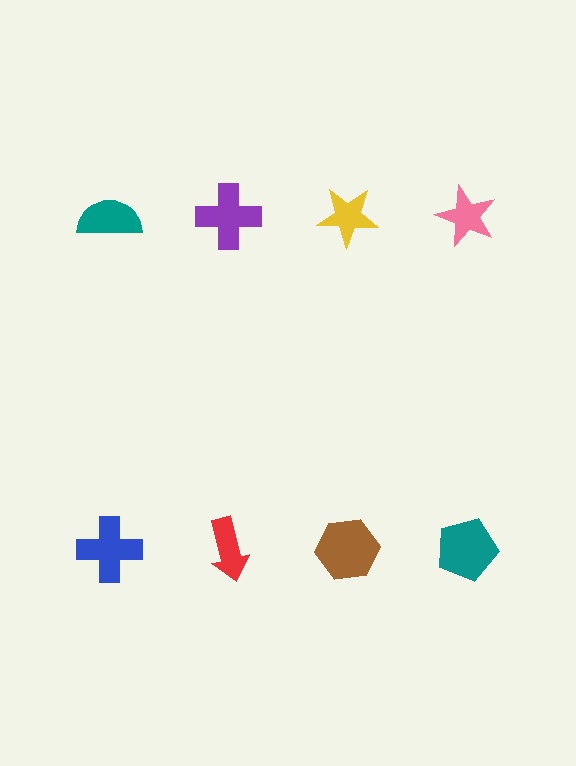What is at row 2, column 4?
A teal pentagon.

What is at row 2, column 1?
A blue cross.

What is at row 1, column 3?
A yellow star.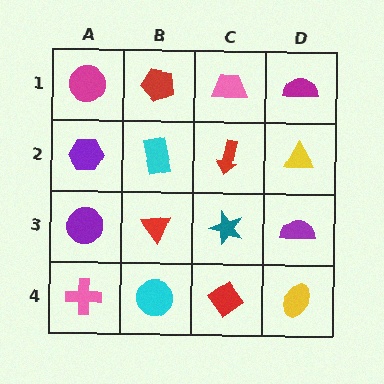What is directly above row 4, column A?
A purple circle.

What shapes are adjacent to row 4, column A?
A purple circle (row 3, column A), a cyan circle (row 4, column B).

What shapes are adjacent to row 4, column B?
A red triangle (row 3, column B), a pink cross (row 4, column A), a red diamond (row 4, column C).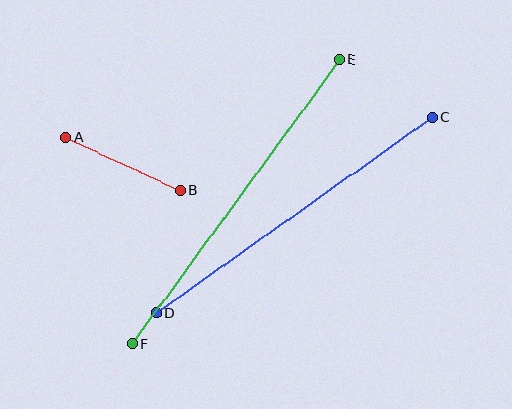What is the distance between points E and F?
The distance is approximately 352 pixels.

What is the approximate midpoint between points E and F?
The midpoint is at approximately (236, 202) pixels.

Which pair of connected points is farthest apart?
Points E and F are farthest apart.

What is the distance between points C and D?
The distance is approximately 338 pixels.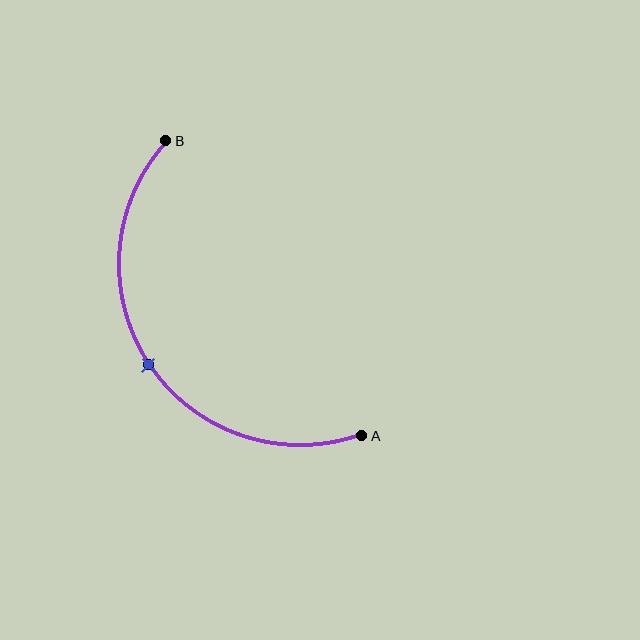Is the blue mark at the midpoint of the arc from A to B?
Yes. The blue mark lies on the arc at equal arc-length from both A and B — it is the arc midpoint.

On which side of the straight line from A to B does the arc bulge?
The arc bulges to the left of the straight line connecting A and B.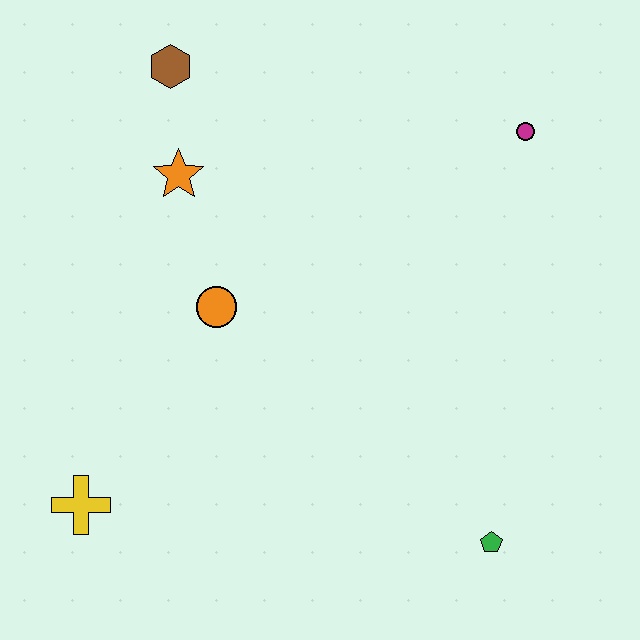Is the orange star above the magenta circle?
No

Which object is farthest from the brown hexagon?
The green pentagon is farthest from the brown hexagon.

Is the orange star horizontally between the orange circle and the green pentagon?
No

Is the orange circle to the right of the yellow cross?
Yes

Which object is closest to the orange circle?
The orange star is closest to the orange circle.